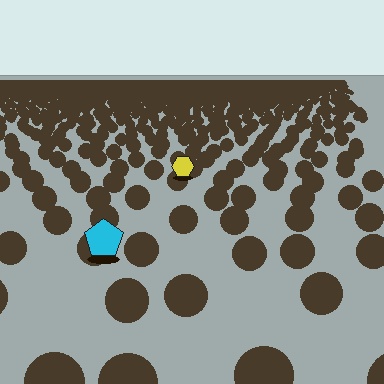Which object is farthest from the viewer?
The yellow hexagon is farthest from the viewer. It appears smaller and the ground texture around it is denser.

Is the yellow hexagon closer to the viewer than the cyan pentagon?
No. The cyan pentagon is closer — you can tell from the texture gradient: the ground texture is coarser near it.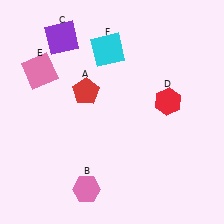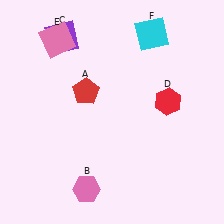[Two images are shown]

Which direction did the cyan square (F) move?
The cyan square (F) moved right.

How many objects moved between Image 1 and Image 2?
2 objects moved between the two images.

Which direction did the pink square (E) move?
The pink square (E) moved up.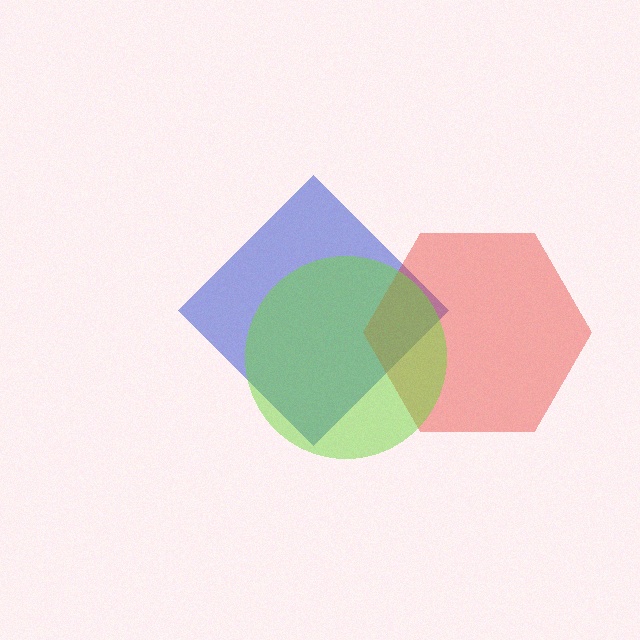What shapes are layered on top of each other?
The layered shapes are: a blue diamond, a red hexagon, a lime circle.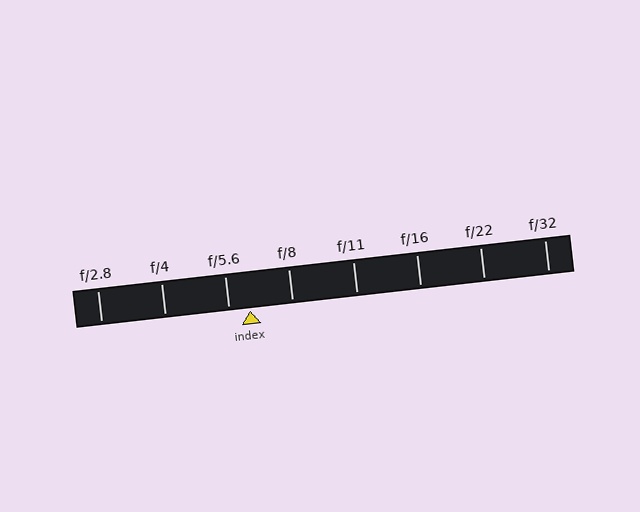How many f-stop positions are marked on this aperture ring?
There are 8 f-stop positions marked.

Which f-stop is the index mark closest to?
The index mark is closest to f/5.6.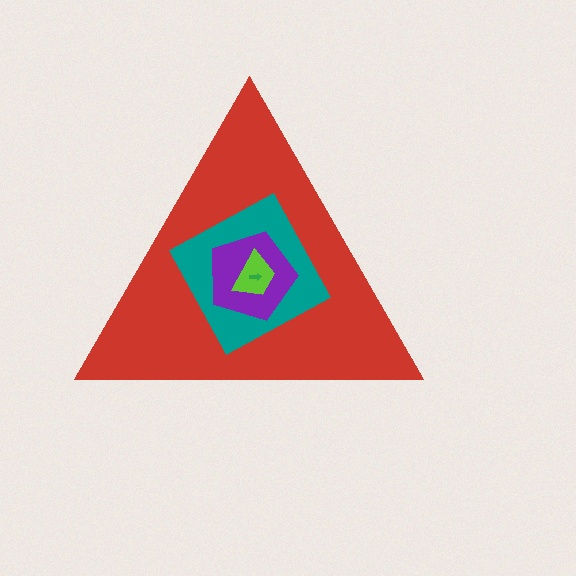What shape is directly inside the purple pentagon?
The lime trapezoid.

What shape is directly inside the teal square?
The purple pentagon.